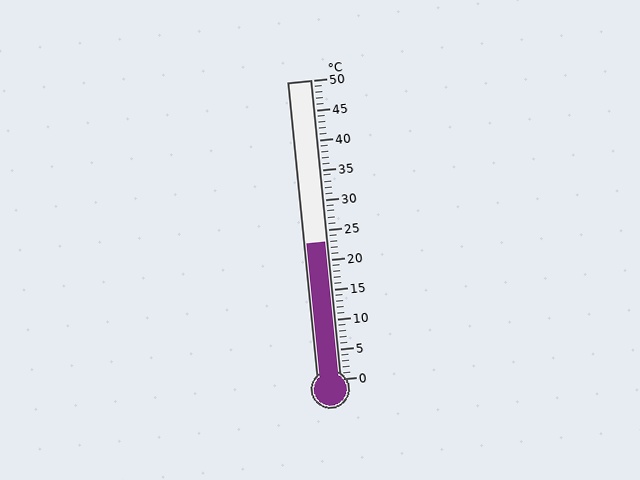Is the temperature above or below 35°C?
The temperature is below 35°C.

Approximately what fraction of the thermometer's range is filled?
The thermometer is filled to approximately 45% of its range.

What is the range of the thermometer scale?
The thermometer scale ranges from 0°C to 50°C.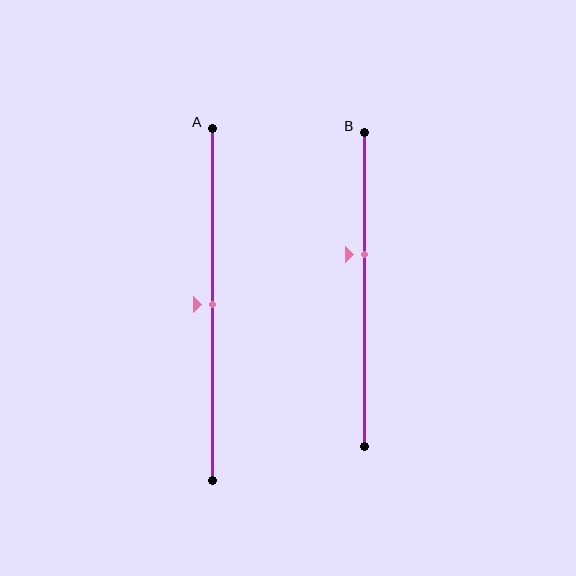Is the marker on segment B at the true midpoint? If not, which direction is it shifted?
No, the marker on segment B is shifted upward by about 11% of the segment length.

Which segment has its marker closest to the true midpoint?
Segment A has its marker closest to the true midpoint.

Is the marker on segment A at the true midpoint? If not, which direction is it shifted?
Yes, the marker on segment A is at the true midpoint.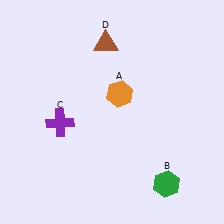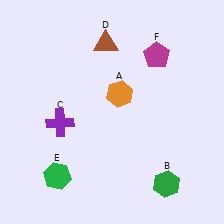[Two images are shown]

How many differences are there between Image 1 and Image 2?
There are 2 differences between the two images.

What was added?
A green hexagon (E), a magenta pentagon (F) were added in Image 2.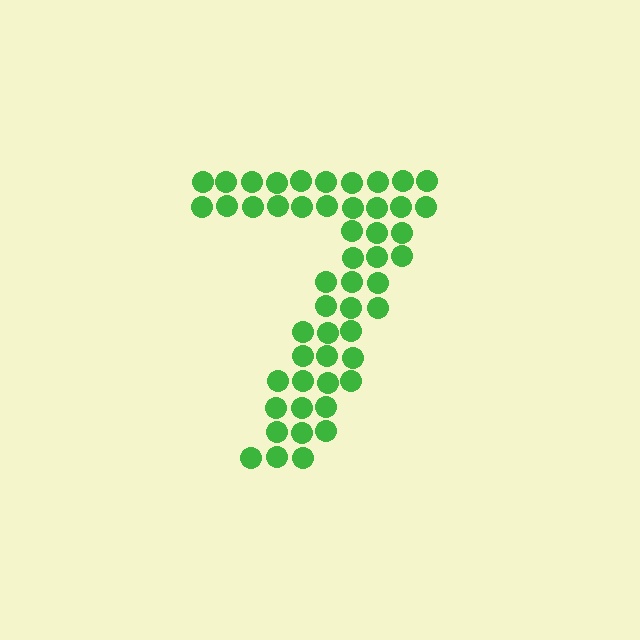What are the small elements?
The small elements are circles.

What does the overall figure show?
The overall figure shows the digit 7.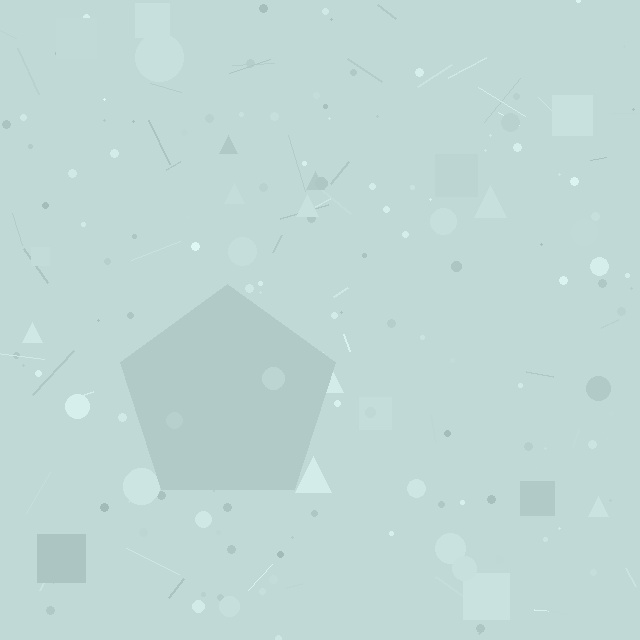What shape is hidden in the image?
A pentagon is hidden in the image.